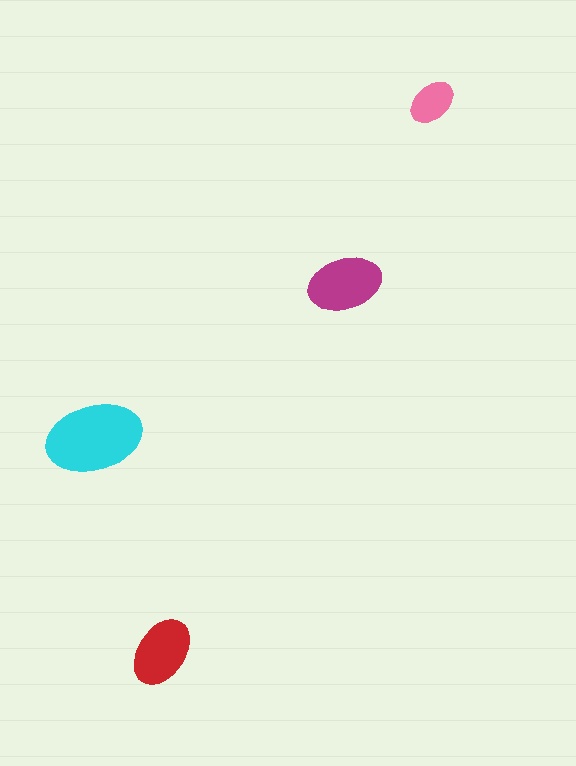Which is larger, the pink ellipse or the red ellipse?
The red one.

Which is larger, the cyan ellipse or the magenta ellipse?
The cyan one.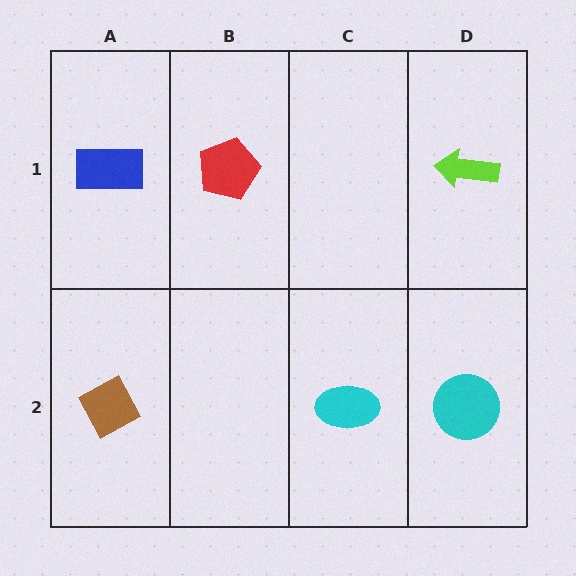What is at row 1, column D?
A lime arrow.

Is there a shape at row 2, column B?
No, that cell is empty.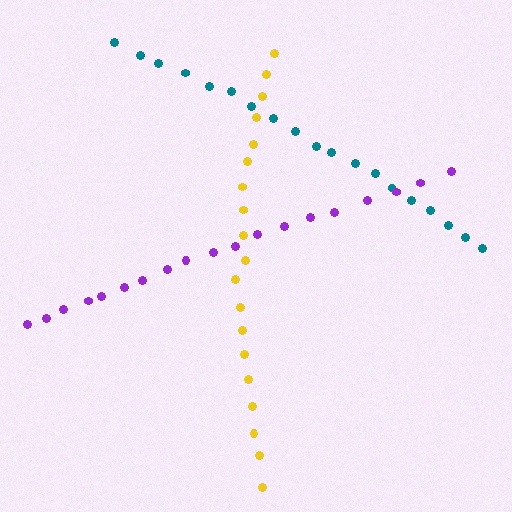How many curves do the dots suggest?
There are 3 distinct paths.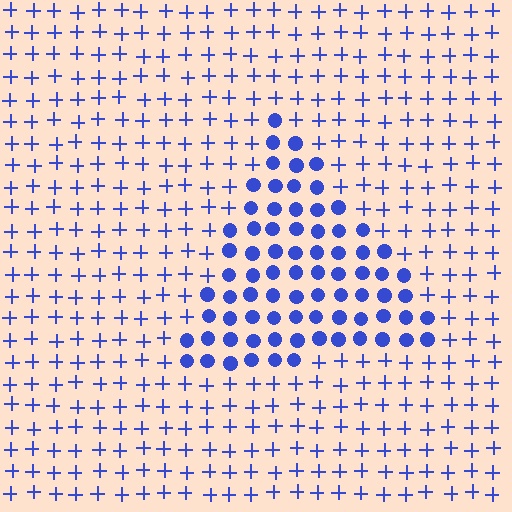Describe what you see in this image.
The image is filled with small blue elements arranged in a uniform grid. A triangle-shaped region contains circles, while the surrounding area contains plus signs. The boundary is defined purely by the change in element shape.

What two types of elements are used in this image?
The image uses circles inside the triangle region and plus signs outside it.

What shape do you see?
I see a triangle.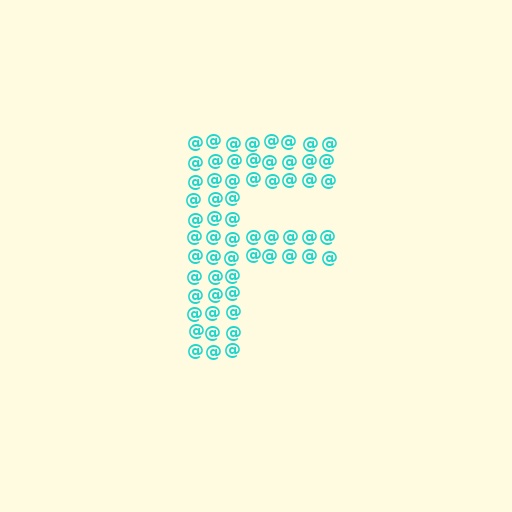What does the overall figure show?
The overall figure shows the letter F.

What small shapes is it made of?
It is made of small at signs.